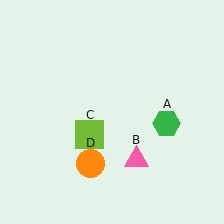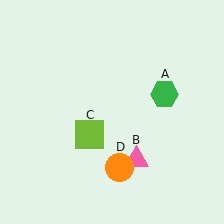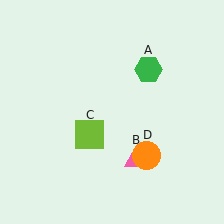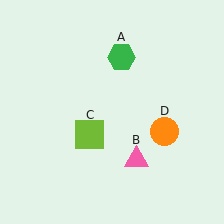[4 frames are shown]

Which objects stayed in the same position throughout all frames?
Pink triangle (object B) and lime square (object C) remained stationary.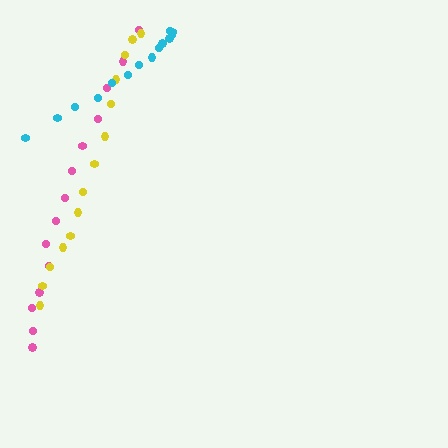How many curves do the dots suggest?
There are 3 distinct paths.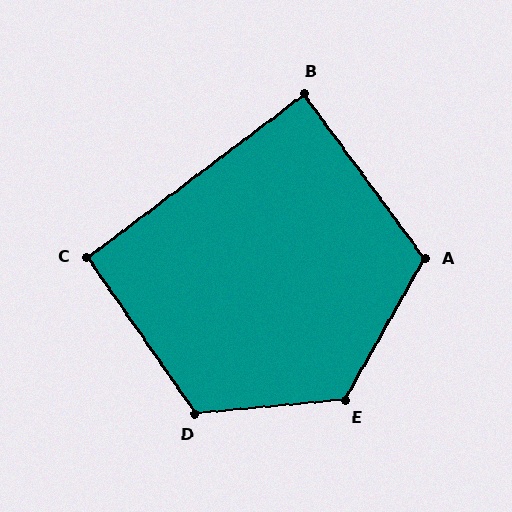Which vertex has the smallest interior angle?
B, at approximately 89 degrees.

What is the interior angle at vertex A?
Approximately 114 degrees (obtuse).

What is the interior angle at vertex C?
Approximately 92 degrees (approximately right).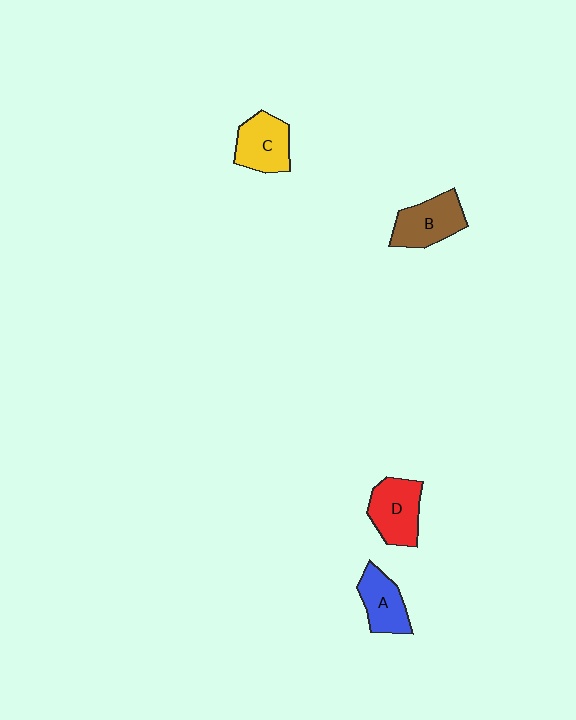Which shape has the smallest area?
Shape A (blue).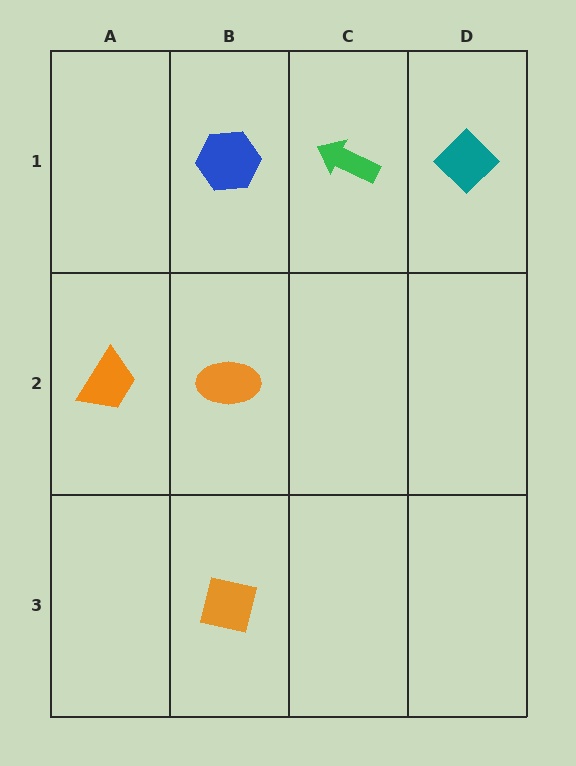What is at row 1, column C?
A green arrow.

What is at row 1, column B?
A blue hexagon.